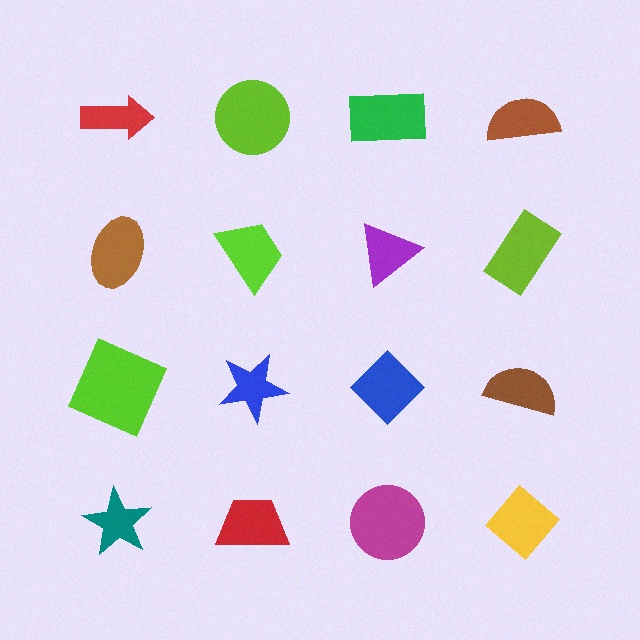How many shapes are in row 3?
4 shapes.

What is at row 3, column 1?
A lime square.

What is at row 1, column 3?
A green rectangle.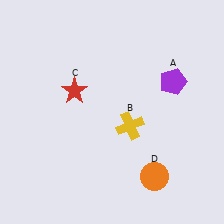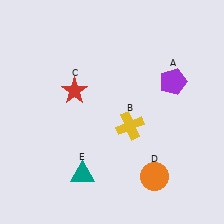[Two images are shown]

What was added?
A teal triangle (E) was added in Image 2.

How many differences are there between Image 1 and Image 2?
There is 1 difference between the two images.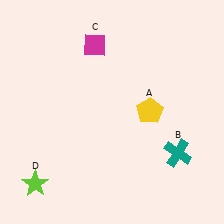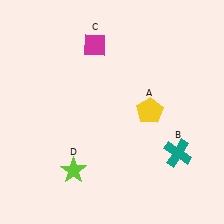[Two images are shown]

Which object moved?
The lime star (D) moved right.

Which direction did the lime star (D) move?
The lime star (D) moved right.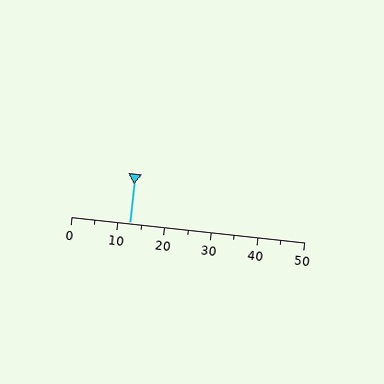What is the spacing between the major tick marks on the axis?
The major ticks are spaced 10 apart.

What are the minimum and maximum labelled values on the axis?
The axis runs from 0 to 50.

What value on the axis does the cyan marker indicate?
The marker indicates approximately 12.5.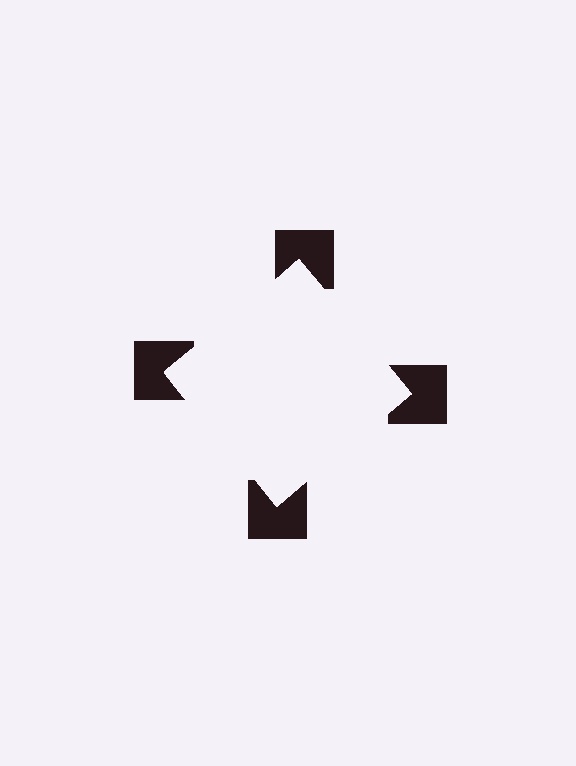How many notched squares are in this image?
There are 4 — one at each vertex of the illusory square.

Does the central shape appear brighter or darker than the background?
It typically appears slightly brighter than the background, even though no actual brightness change is drawn.